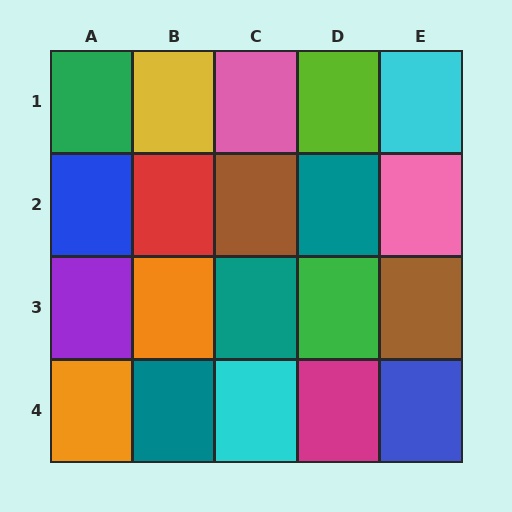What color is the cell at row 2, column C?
Brown.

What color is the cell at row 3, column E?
Brown.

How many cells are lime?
1 cell is lime.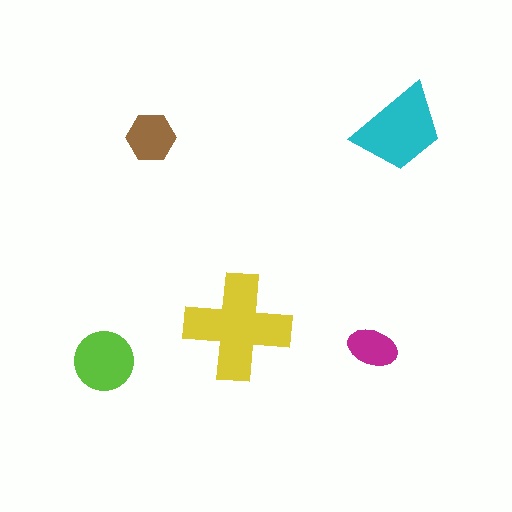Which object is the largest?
The yellow cross.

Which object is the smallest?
The magenta ellipse.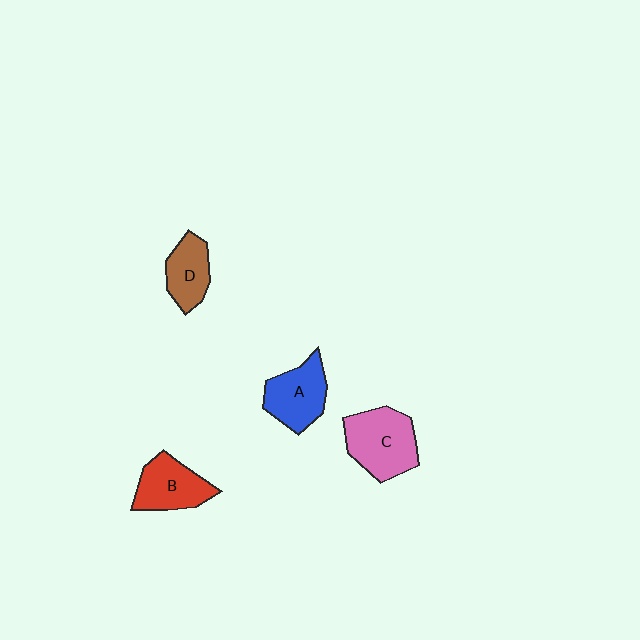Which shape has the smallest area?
Shape D (brown).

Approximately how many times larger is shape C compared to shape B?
Approximately 1.3 times.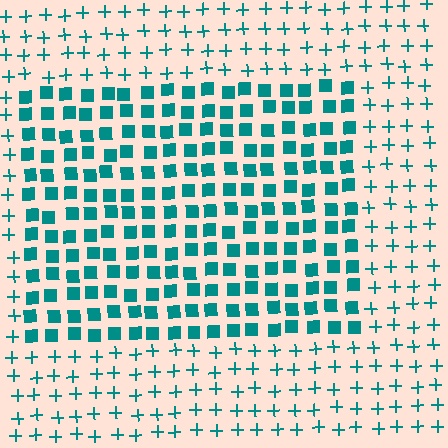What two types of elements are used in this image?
The image uses squares inside the rectangle region and plus signs outside it.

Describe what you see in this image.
The image is filled with small teal elements arranged in a uniform grid. A rectangle-shaped region contains squares, while the surrounding area contains plus signs. The boundary is defined purely by the change in element shape.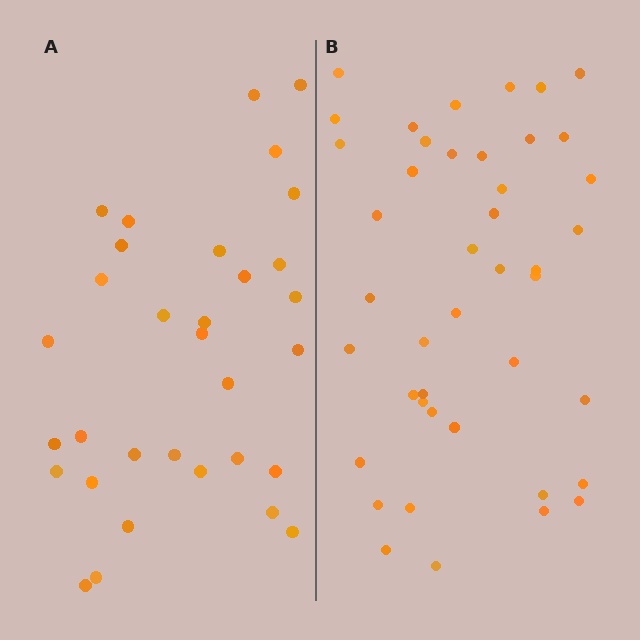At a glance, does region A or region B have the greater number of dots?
Region B (the right region) has more dots.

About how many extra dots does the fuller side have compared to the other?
Region B has roughly 12 or so more dots than region A.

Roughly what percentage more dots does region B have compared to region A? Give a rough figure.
About 35% more.